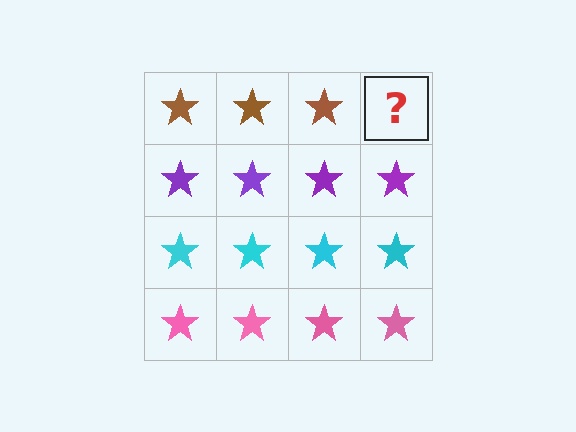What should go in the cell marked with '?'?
The missing cell should contain a brown star.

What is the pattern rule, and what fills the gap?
The rule is that each row has a consistent color. The gap should be filled with a brown star.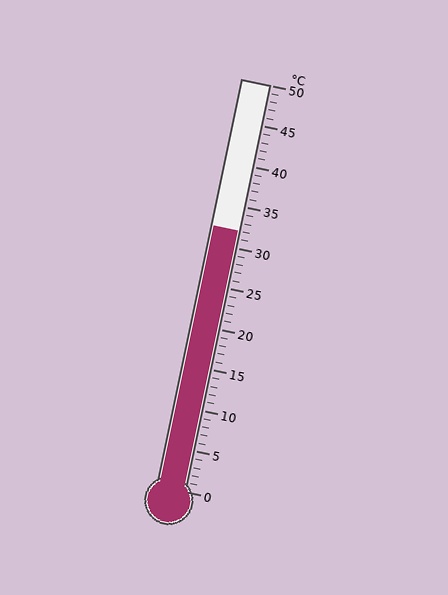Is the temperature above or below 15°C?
The temperature is above 15°C.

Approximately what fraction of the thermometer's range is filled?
The thermometer is filled to approximately 65% of its range.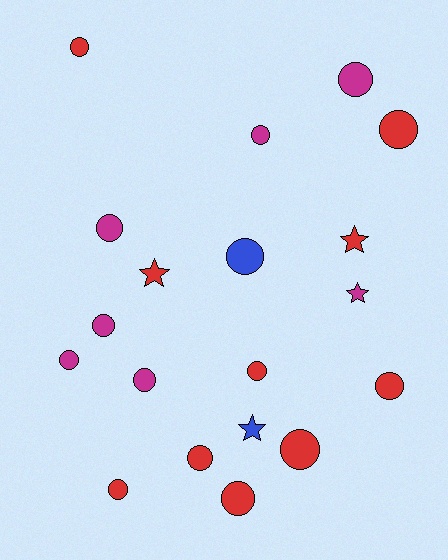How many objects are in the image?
There are 19 objects.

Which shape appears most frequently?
Circle, with 15 objects.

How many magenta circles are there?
There are 6 magenta circles.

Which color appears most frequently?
Red, with 10 objects.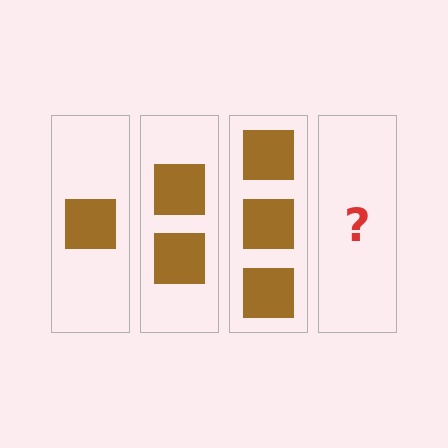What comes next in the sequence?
The next element should be 4 squares.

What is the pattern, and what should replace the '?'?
The pattern is that each step adds one more square. The '?' should be 4 squares.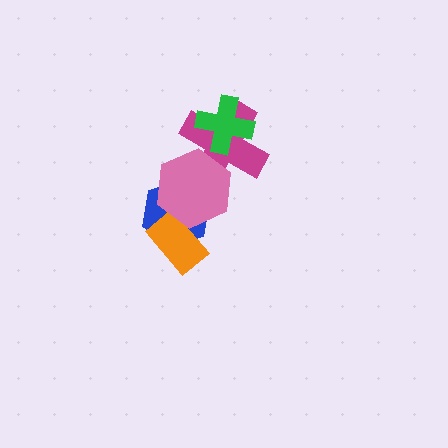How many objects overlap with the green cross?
1 object overlaps with the green cross.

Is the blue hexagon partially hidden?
Yes, it is partially covered by another shape.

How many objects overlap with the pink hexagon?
3 objects overlap with the pink hexagon.